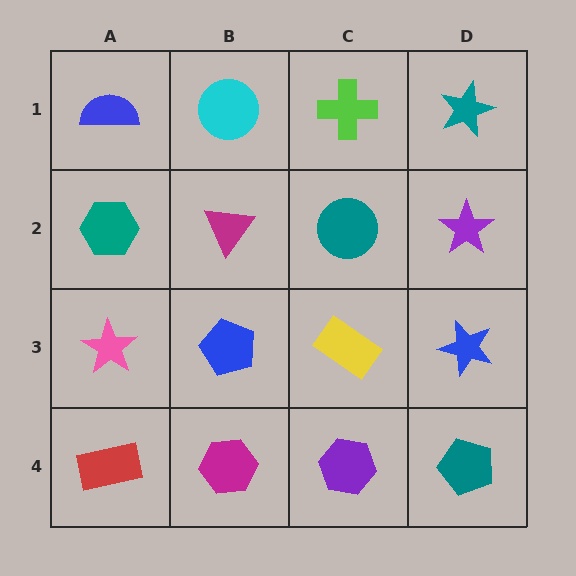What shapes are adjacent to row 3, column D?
A purple star (row 2, column D), a teal pentagon (row 4, column D), a yellow rectangle (row 3, column C).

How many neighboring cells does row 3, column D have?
3.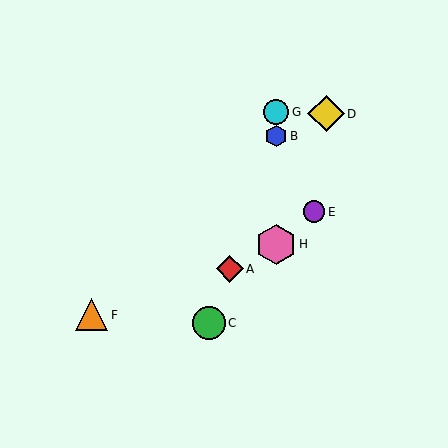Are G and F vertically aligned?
No, G is at x≈276 and F is at x≈92.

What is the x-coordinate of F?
Object F is at x≈92.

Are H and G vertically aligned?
Yes, both are at x≈276.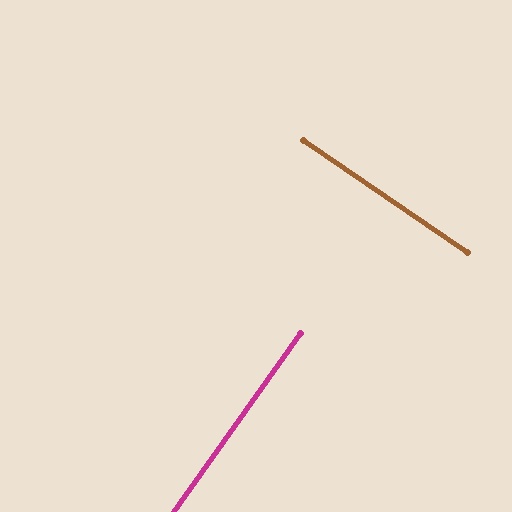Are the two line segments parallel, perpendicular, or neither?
Perpendicular — they meet at approximately 89°.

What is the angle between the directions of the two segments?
Approximately 89 degrees.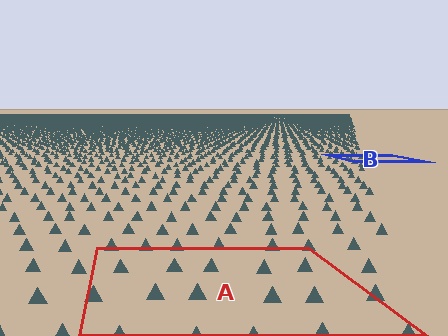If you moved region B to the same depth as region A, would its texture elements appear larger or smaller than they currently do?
They would appear larger. At a closer depth, the same texture elements are projected at a bigger on-screen size.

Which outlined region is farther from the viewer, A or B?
Region B is farther from the viewer — the texture elements inside it appear smaller and more densely packed.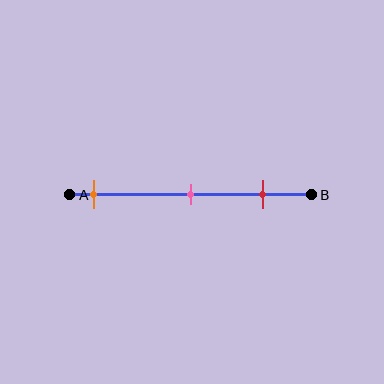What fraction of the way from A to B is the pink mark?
The pink mark is approximately 50% (0.5) of the way from A to B.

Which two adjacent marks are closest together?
The pink and red marks are the closest adjacent pair.